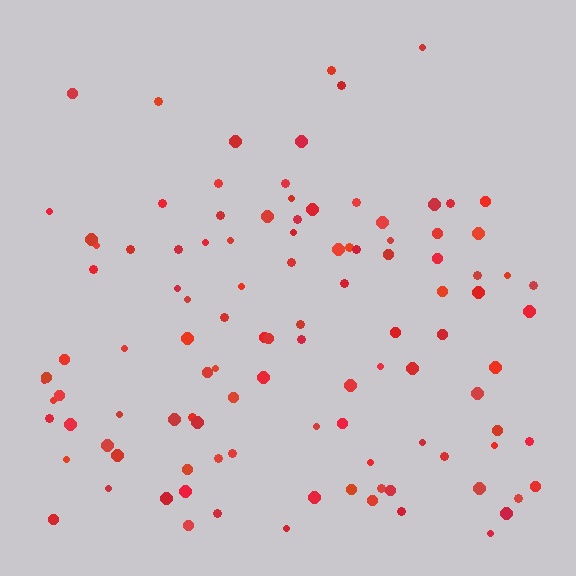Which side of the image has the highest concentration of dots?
The bottom.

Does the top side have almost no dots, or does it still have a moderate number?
Still a moderate number, just noticeably fewer than the bottom.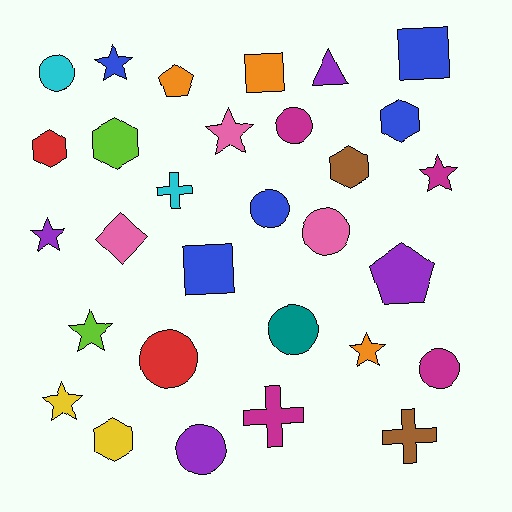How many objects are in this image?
There are 30 objects.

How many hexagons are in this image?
There are 5 hexagons.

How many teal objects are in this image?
There is 1 teal object.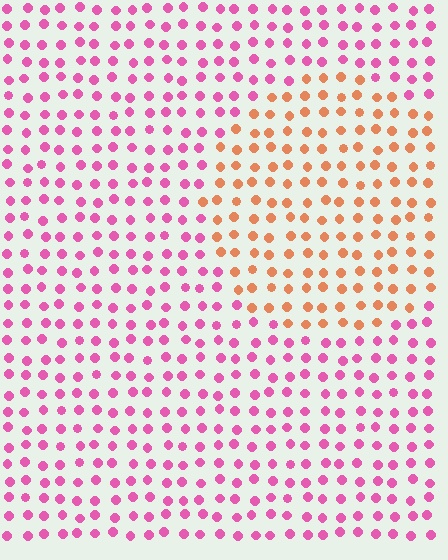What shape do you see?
I see a circle.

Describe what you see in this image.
The image is filled with small pink elements in a uniform arrangement. A circle-shaped region is visible where the elements are tinted to a slightly different hue, forming a subtle color boundary.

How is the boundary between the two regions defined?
The boundary is defined purely by a slight shift in hue (about 56 degrees). Spacing, size, and orientation are identical on both sides.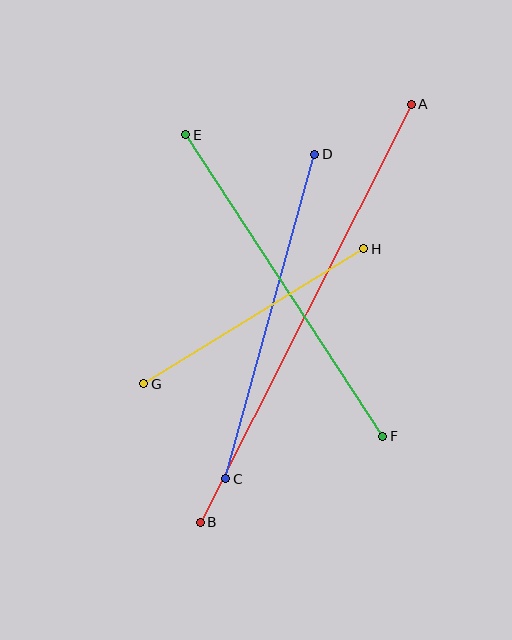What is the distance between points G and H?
The distance is approximately 258 pixels.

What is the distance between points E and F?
The distance is approximately 360 pixels.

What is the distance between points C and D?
The distance is approximately 337 pixels.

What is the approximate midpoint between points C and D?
The midpoint is at approximately (270, 317) pixels.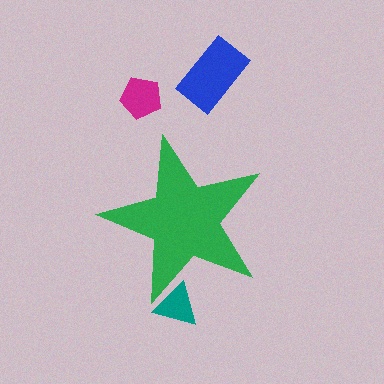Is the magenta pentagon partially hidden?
No, the magenta pentagon is fully visible.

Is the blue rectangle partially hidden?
No, the blue rectangle is fully visible.